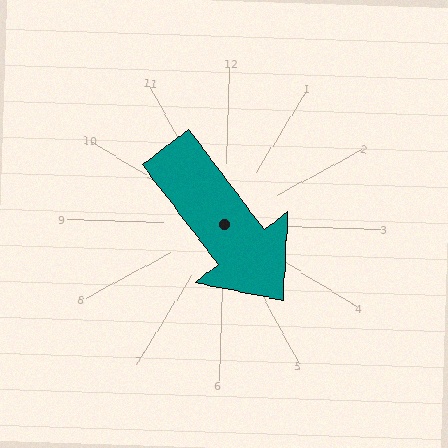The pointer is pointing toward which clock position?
Roughly 5 o'clock.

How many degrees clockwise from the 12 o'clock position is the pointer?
Approximately 141 degrees.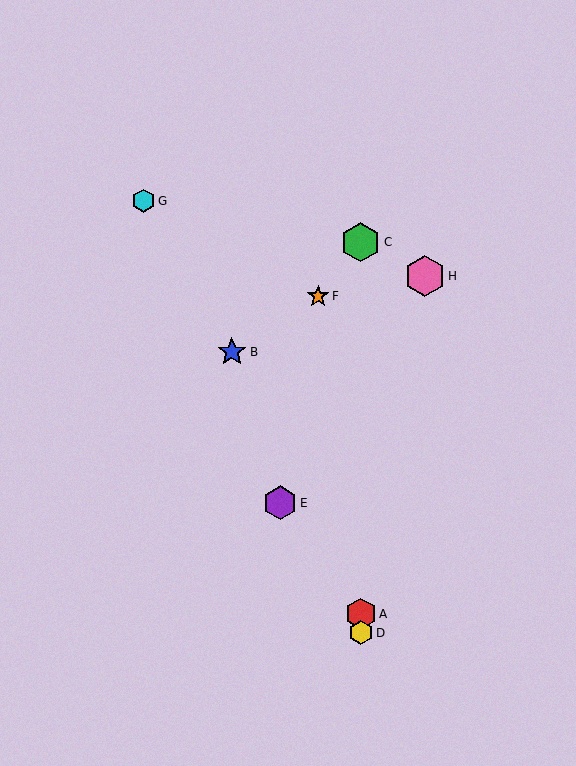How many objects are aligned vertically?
3 objects (A, C, D) are aligned vertically.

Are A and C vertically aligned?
Yes, both are at x≈361.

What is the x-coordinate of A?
Object A is at x≈361.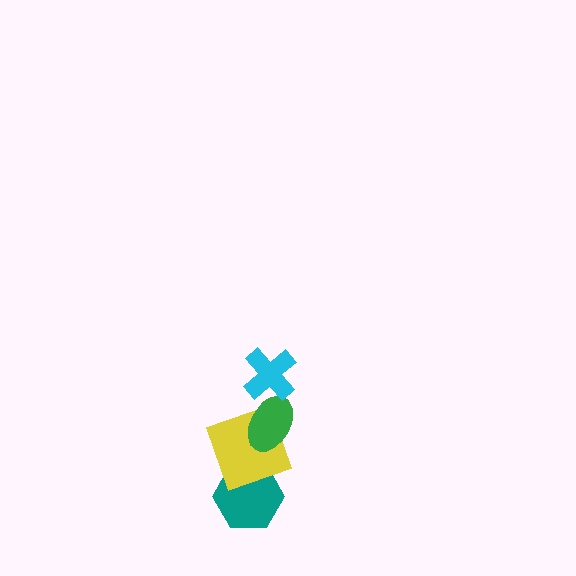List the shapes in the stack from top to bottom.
From top to bottom: the cyan cross, the green ellipse, the yellow square, the teal hexagon.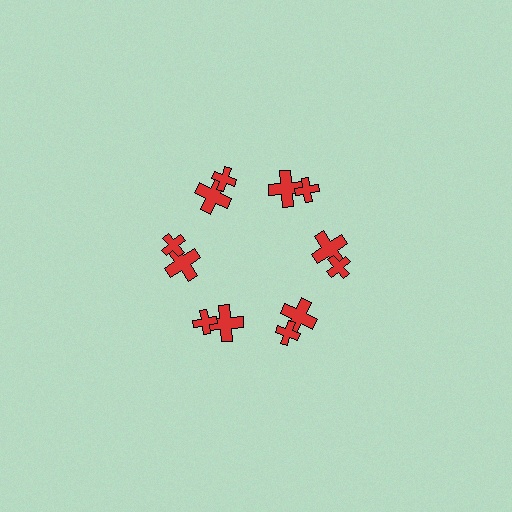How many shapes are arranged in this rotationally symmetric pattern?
There are 12 shapes, arranged in 6 groups of 2.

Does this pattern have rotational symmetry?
Yes, this pattern has 6-fold rotational symmetry. It looks the same after rotating 60 degrees around the center.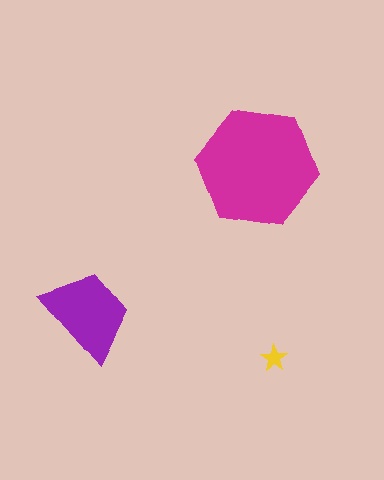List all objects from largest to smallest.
The magenta hexagon, the purple trapezoid, the yellow star.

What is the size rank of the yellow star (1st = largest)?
3rd.